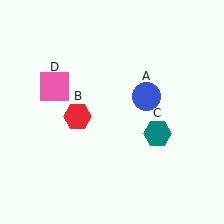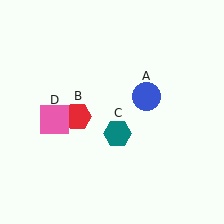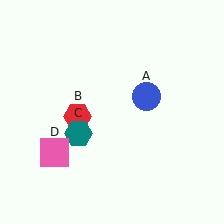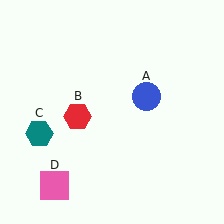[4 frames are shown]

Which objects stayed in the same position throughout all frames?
Blue circle (object A) and red hexagon (object B) remained stationary.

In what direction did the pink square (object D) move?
The pink square (object D) moved down.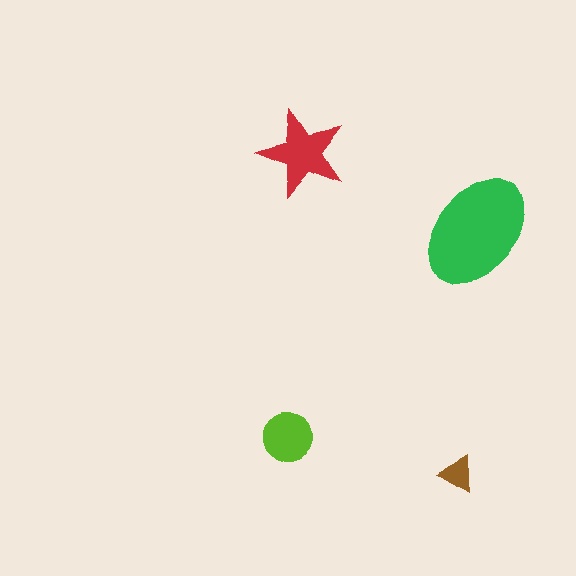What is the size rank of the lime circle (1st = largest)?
3rd.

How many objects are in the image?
There are 4 objects in the image.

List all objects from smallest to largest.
The brown triangle, the lime circle, the red star, the green ellipse.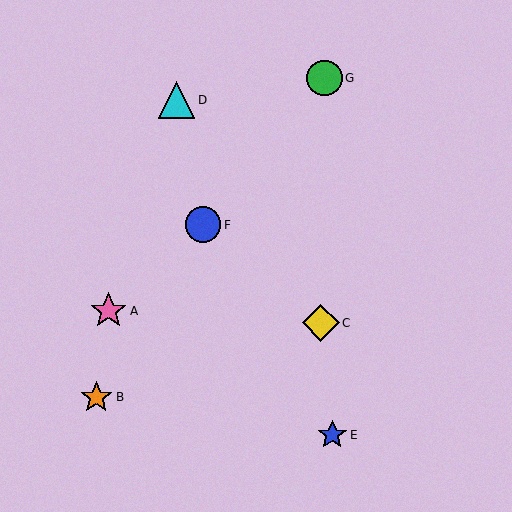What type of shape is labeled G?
Shape G is a green circle.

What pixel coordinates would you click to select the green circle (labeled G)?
Click at (324, 78) to select the green circle G.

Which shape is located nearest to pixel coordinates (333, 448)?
The blue star (labeled E) at (332, 435) is nearest to that location.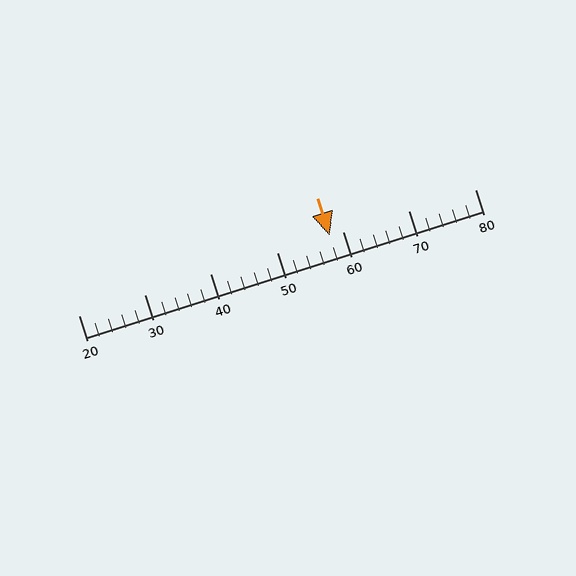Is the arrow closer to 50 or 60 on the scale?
The arrow is closer to 60.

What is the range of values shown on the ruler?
The ruler shows values from 20 to 80.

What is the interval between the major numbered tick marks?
The major tick marks are spaced 10 units apart.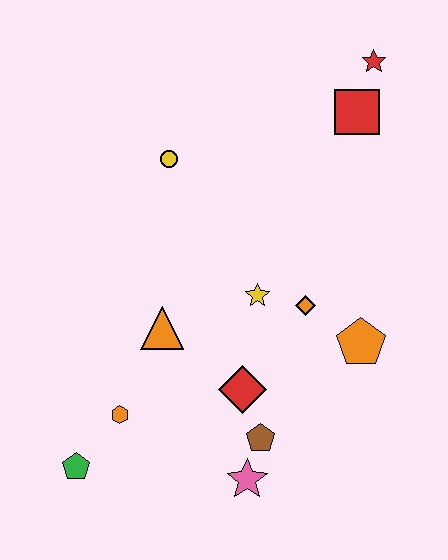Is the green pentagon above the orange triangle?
No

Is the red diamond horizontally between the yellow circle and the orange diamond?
Yes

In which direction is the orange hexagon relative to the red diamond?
The orange hexagon is to the left of the red diamond.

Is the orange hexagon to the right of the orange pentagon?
No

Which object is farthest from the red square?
The green pentagon is farthest from the red square.